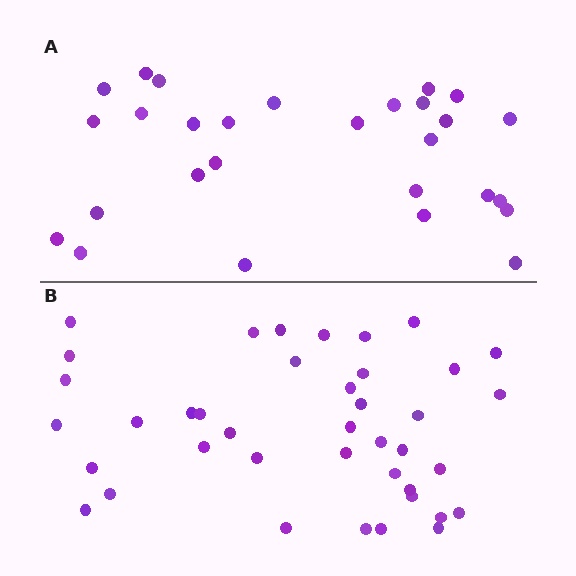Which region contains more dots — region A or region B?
Region B (the bottom region) has more dots.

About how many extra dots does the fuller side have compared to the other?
Region B has roughly 12 or so more dots than region A.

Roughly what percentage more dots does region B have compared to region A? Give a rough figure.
About 45% more.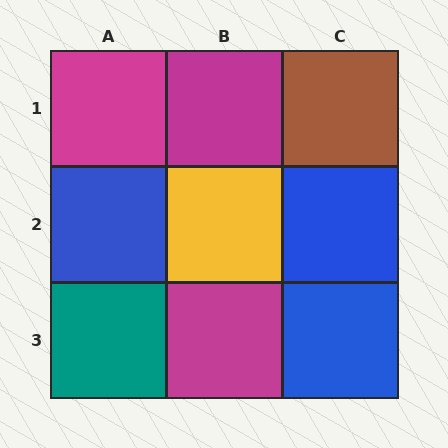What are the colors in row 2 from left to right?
Blue, yellow, blue.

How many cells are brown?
1 cell is brown.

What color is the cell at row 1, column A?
Magenta.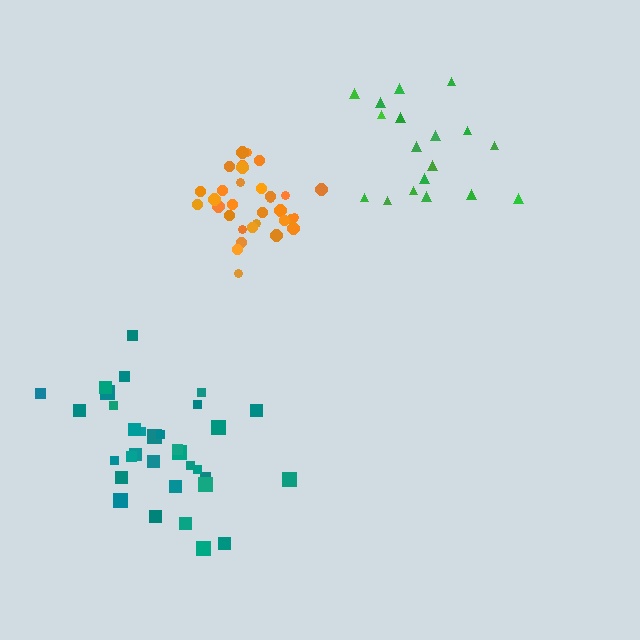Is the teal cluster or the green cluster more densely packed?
Teal.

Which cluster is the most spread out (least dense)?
Green.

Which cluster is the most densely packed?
Orange.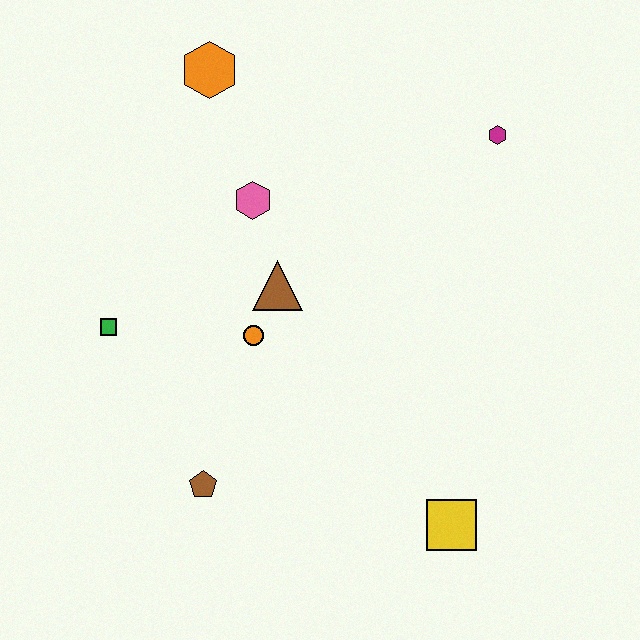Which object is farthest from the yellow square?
The orange hexagon is farthest from the yellow square.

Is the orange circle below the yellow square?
No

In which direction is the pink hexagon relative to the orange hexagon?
The pink hexagon is below the orange hexagon.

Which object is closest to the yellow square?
The brown pentagon is closest to the yellow square.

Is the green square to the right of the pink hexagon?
No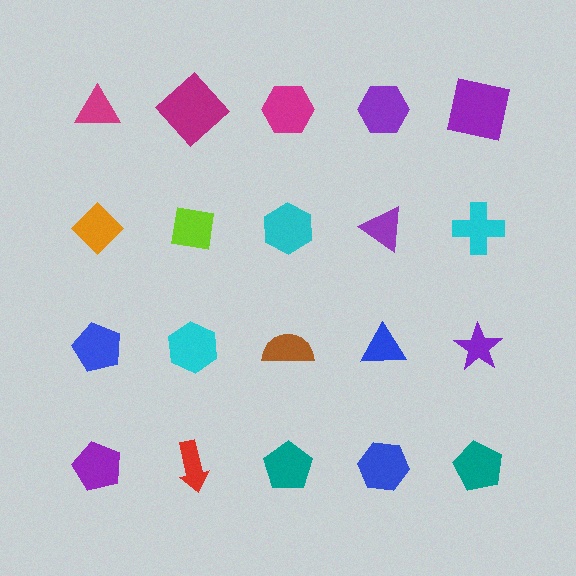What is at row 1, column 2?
A magenta diamond.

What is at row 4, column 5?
A teal pentagon.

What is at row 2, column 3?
A cyan hexagon.